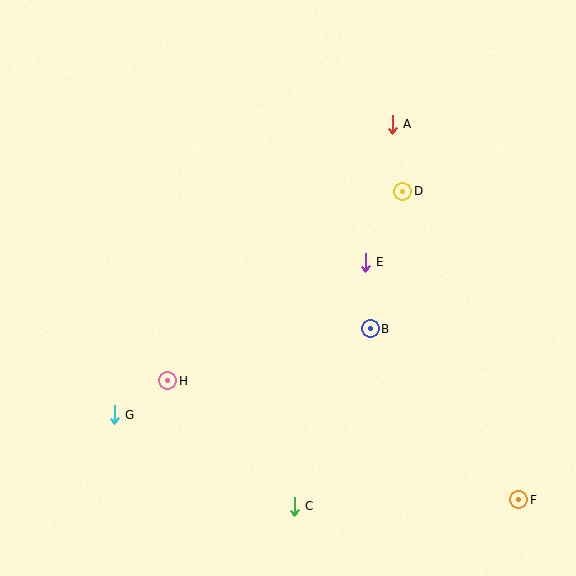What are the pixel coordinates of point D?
Point D is at (403, 191).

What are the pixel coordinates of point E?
Point E is at (365, 262).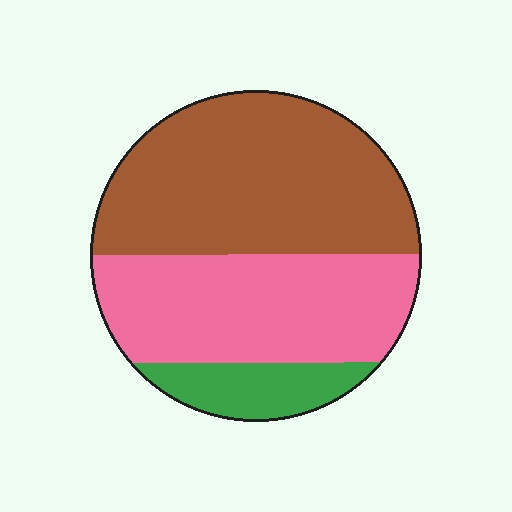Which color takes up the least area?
Green, at roughly 10%.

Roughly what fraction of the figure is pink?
Pink takes up about three eighths (3/8) of the figure.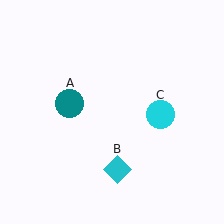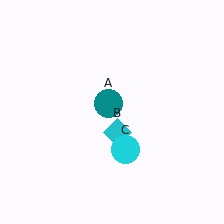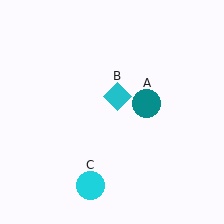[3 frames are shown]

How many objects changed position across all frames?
3 objects changed position: teal circle (object A), cyan diamond (object B), cyan circle (object C).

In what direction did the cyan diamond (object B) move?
The cyan diamond (object B) moved up.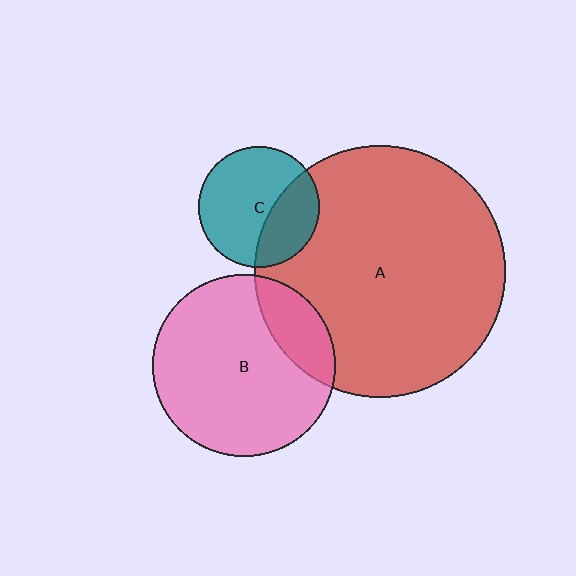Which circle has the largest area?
Circle A (red).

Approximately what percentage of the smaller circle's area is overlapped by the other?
Approximately 35%.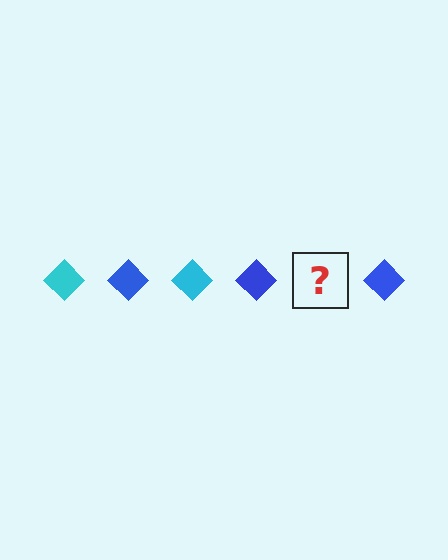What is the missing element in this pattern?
The missing element is a cyan diamond.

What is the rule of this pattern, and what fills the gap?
The rule is that the pattern cycles through cyan, blue diamonds. The gap should be filled with a cyan diamond.